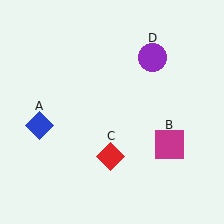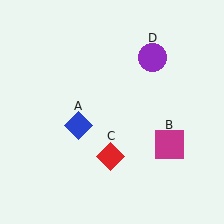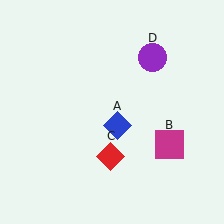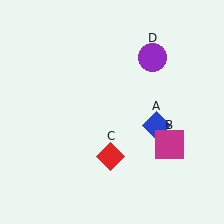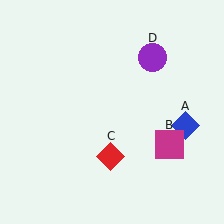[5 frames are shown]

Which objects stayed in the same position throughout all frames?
Magenta square (object B) and red diamond (object C) and purple circle (object D) remained stationary.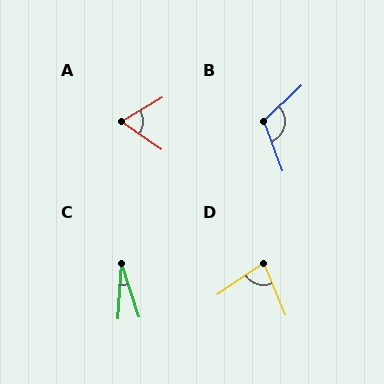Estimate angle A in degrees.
Approximately 66 degrees.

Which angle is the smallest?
C, at approximately 22 degrees.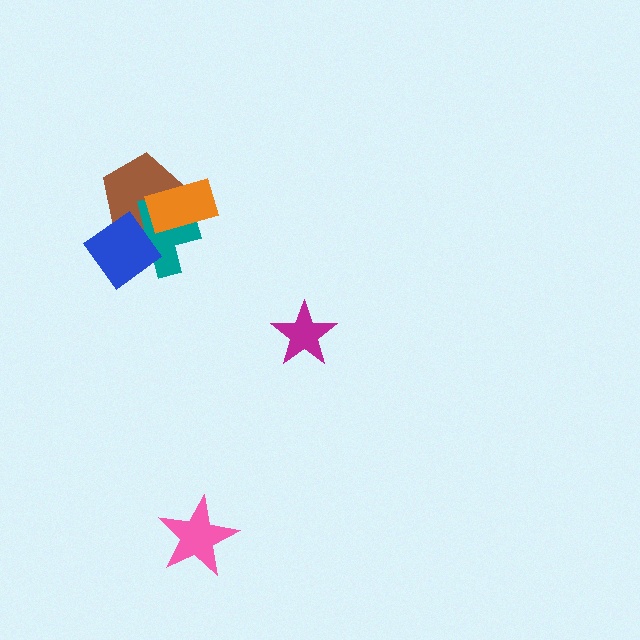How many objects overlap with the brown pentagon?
3 objects overlap with the brown pentagon.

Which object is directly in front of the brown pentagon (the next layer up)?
The teal cross is directly in front of the brown pentagon.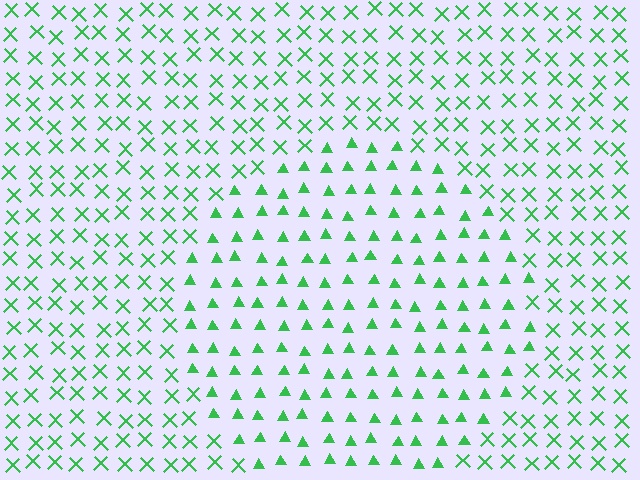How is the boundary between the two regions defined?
The boundary is defined by a change in element shape: triangles inside vs. X marks outside. All elements share the same color and spacing.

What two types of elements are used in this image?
The image uses triangles inside the circle region and X marks outside it.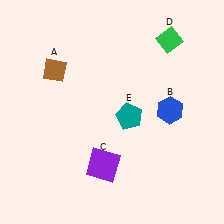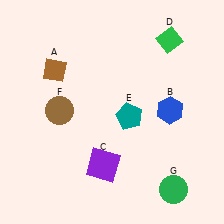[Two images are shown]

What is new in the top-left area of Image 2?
A brown circle (F) was added in the top-left area of Image 2.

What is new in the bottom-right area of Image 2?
A green circle (G) was added in the bottom-right area of Image 2.